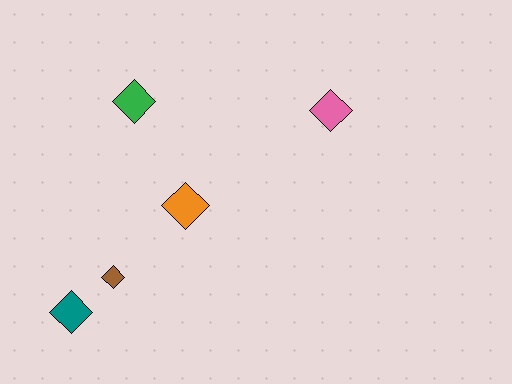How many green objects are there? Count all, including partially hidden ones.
There is 1 green object.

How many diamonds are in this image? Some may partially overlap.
There are 5 diamonds.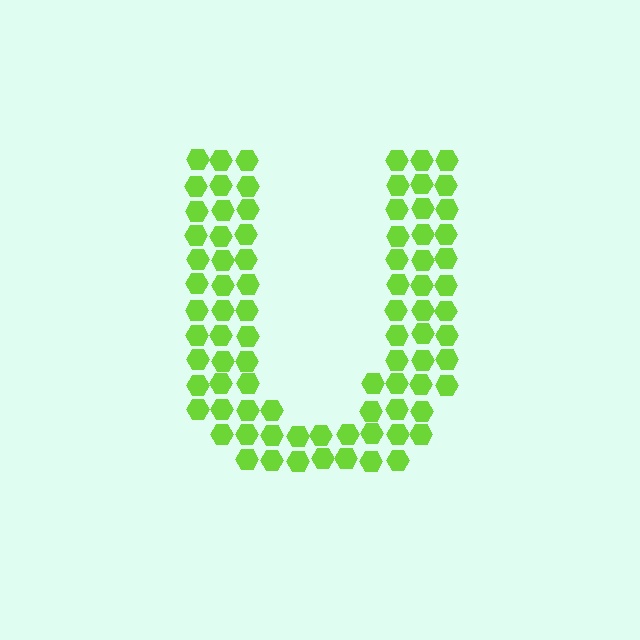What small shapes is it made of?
It is made of small hexagons.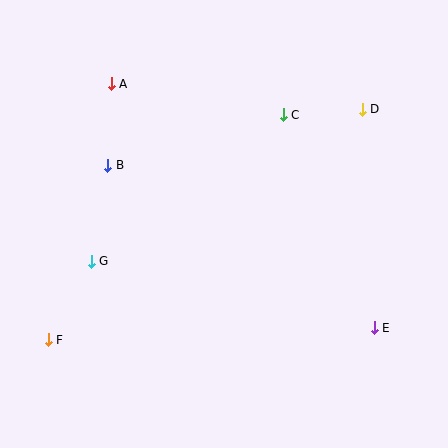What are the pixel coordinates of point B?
Point B is at (108, 165).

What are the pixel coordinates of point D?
Point D is at (362, 109).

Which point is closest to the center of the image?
Point C at (283, 115) is closest to the center.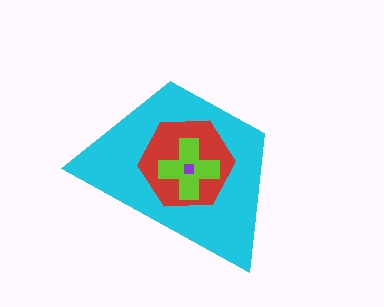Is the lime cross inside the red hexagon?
Yes.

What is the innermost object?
The purple square.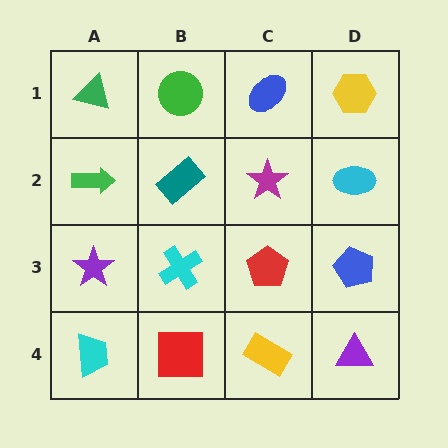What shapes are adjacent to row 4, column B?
A cyan cross (row 3, column B), a cyan trapezoid (row 4, column A), a yellow rectangle (row 4, column C).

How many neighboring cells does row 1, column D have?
2.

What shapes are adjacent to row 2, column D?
A yellow hexagon (row 1, column D), a blue pentagon (row 3, column D), a magenta star (row 2, column C).